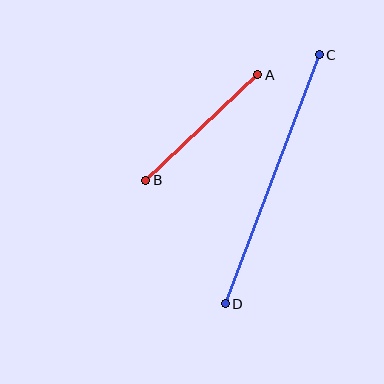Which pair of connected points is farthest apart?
Points C and D are farthest apart.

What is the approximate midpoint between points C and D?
The midpoint is at approximately (272, 179) pixels.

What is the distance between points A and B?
The distance is approximately 154 pixels.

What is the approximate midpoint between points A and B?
The midpoint is at approximately (202, 127) pixels.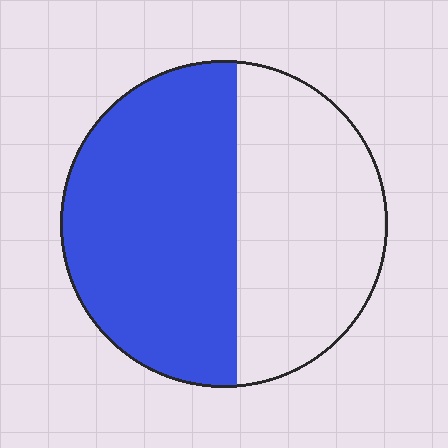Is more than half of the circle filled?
Yes.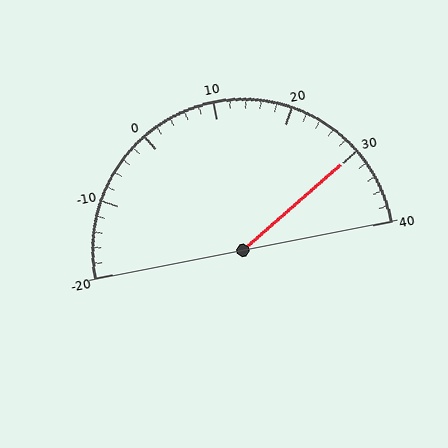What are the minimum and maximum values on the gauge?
The gauge ranges from -20 to 40.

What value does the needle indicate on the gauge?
The needle indicates approximately 30.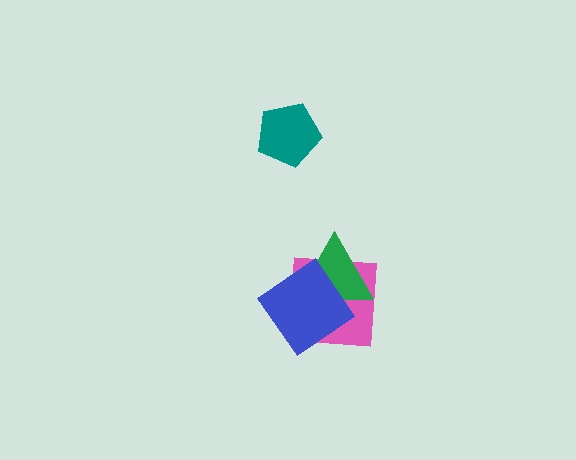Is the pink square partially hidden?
Yes, it is partially covered by another shape.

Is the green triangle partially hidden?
Yes, it is partially covered by another shape.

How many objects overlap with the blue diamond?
2 objects overlap with the blue diamond.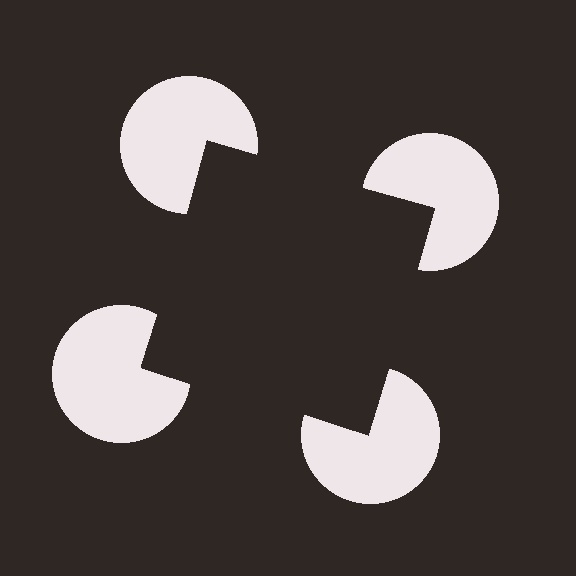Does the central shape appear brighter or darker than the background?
It typically appears slightly darker than the background, even though no actual brightness change is drawn.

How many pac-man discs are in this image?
There are 4 — one at each vertex of the illusory square.